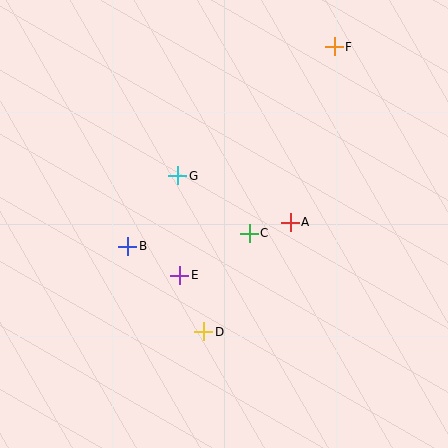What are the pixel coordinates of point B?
Point B is at (128, 246).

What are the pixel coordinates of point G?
Point G is at (178, 176).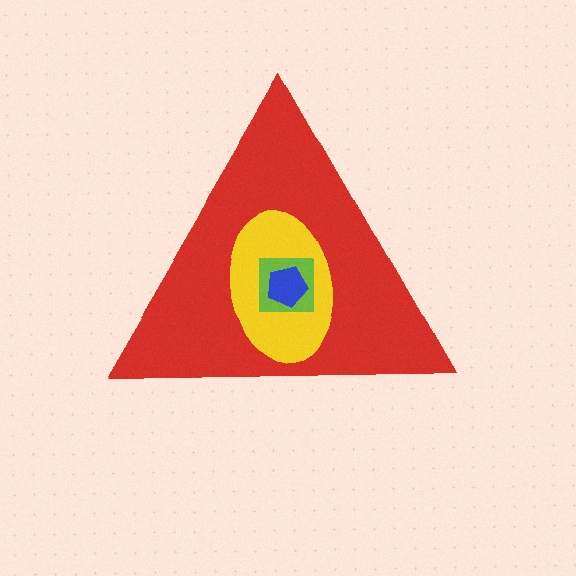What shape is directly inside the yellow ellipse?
The lime square.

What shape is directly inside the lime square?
The blue pentagon.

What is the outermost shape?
The red triangle.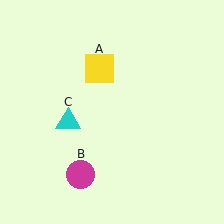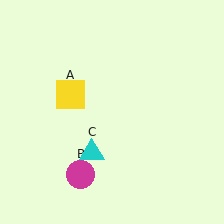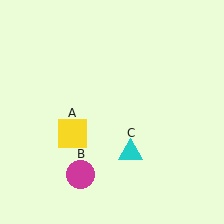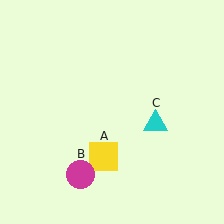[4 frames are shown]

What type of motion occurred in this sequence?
The yellow square (object A), cyan triangle (object C) rotated counterclockwise around the center of the scene.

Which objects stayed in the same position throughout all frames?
Magenta circle (object B) remained stationary.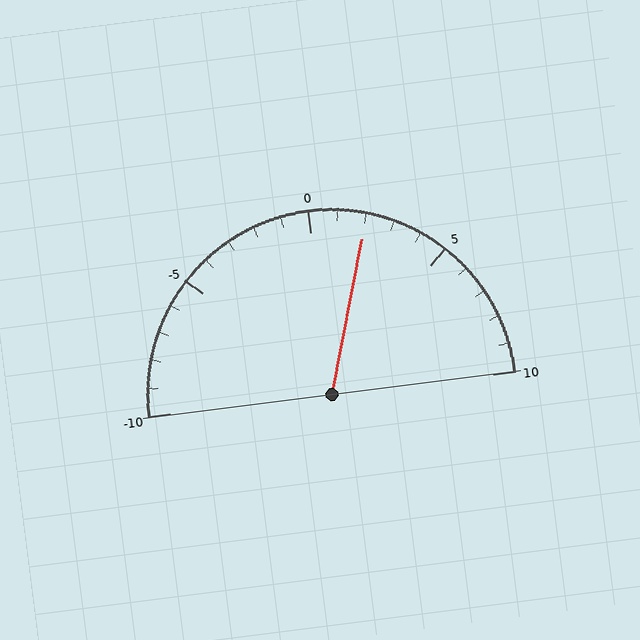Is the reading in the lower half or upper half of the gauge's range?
The reading is in the upper half of the range (-10 to 10).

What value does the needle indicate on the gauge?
The needle indicates approximately 2.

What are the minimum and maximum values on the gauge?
The gauge ranges from -10 to 10.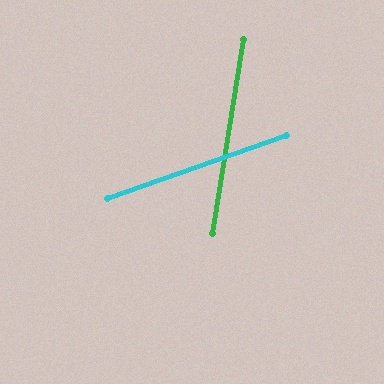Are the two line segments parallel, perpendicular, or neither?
Neither parallel nor perpendicular — they differ by about 61°.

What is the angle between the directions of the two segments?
Approximately 61 degrees.